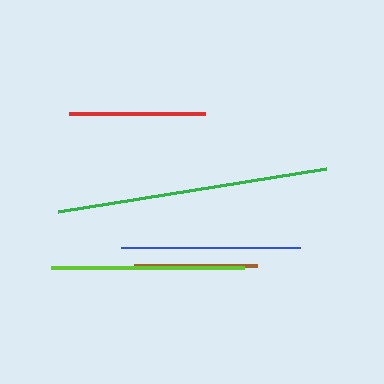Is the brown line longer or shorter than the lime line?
The lime line is longer than the brown line.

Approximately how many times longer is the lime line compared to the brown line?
The lime line is approximately 1.6 times the length of the brown line.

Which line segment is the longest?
The green line is the longest at approximately 271 pixels.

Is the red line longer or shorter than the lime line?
The lime line is longer than the red line.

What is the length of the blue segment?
The blue segment is approximately 179 pixels long.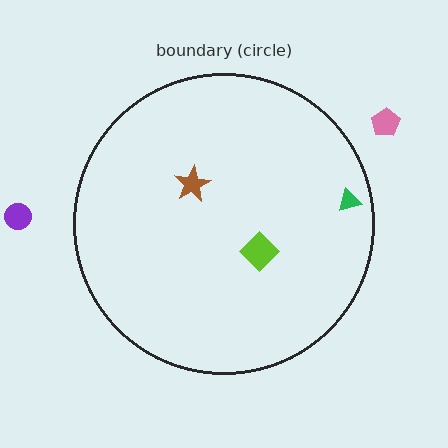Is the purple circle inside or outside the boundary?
Outside.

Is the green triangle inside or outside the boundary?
Inside.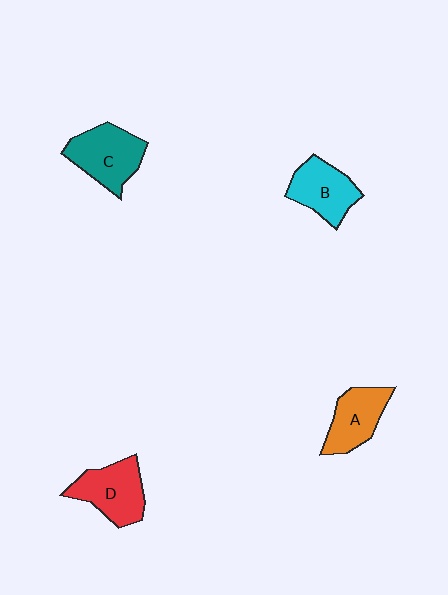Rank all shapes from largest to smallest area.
From largest to smallest: C (teal), D (red), B (cyan), A (orange).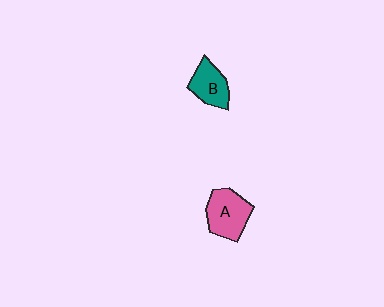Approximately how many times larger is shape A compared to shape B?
Approximately 1.3 times.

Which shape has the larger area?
Shape A (pink).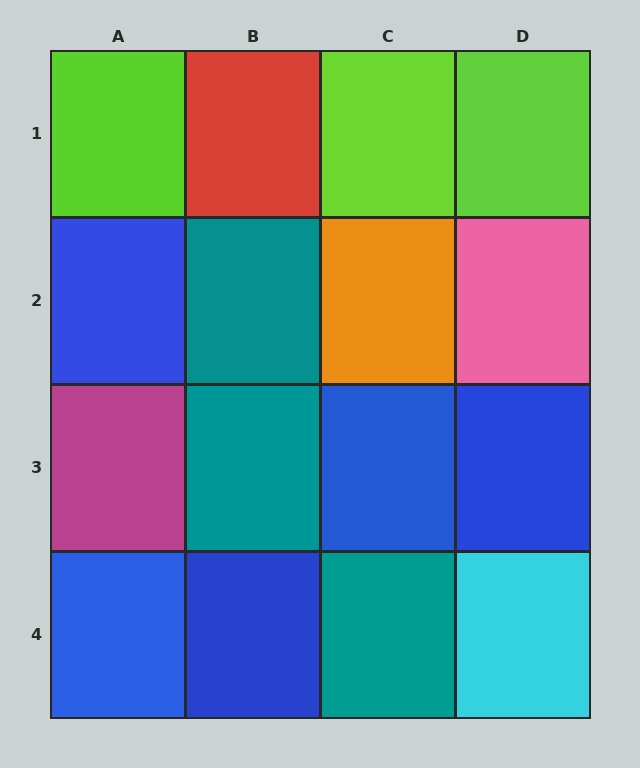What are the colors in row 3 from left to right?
Magenta, teal, blue, blue.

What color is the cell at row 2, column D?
Pink.